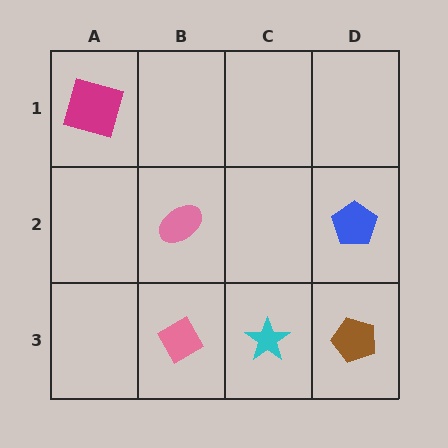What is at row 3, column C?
A cyan star.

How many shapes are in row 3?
3 shapes.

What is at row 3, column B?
A pink diamond.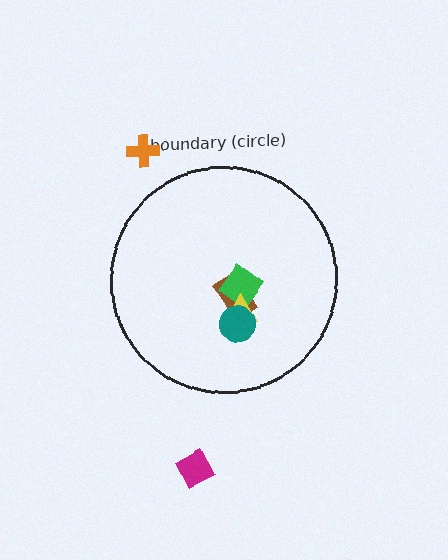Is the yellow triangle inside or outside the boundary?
Inside.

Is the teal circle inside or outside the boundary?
Inside.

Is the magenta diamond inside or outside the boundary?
Outside.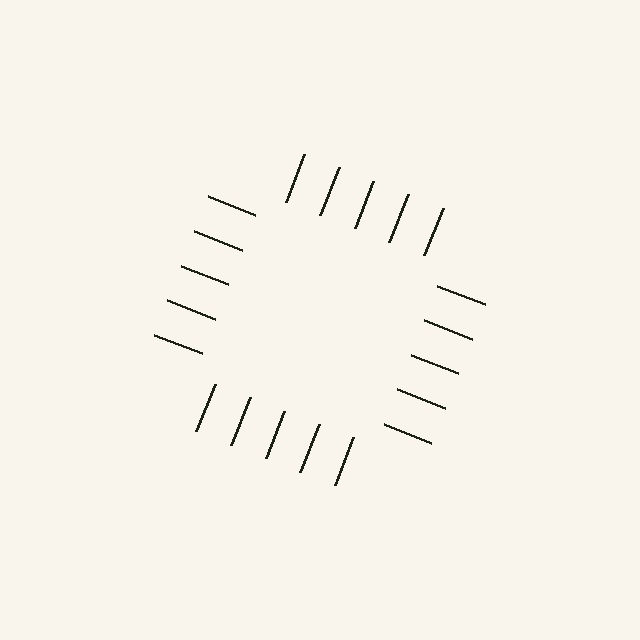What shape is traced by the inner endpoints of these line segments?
An illusory square — the line segments terminate on its edges but no continuous stroke is drawn.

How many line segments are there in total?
20 — 5 along each of the 4 edges.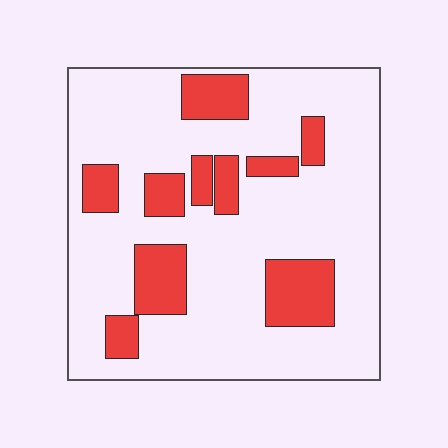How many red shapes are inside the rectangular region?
10.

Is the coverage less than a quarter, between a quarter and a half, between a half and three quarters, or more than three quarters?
Less than a quarter.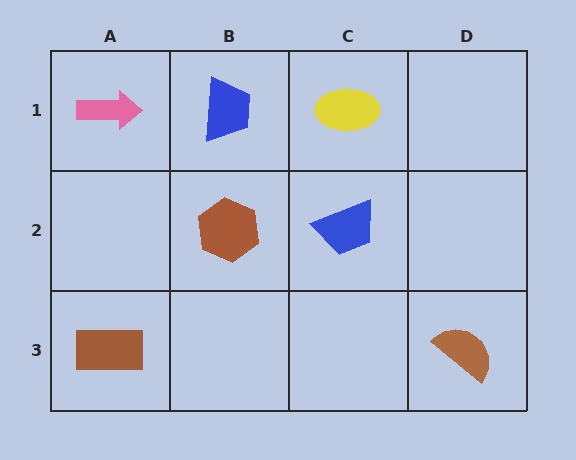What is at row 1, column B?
A blue trapezoid.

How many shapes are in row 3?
2 shapes.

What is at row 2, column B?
A brown hexagon.